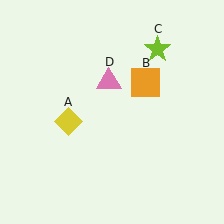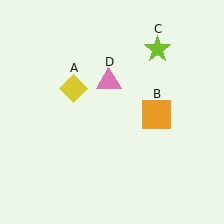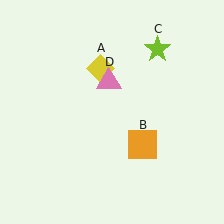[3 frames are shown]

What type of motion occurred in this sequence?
The yellow diamond (object A), orange square (object B) rotated clockwise around the center of the scene.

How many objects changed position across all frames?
2 objects changed position: yellow diamond (object A), orange square (object B).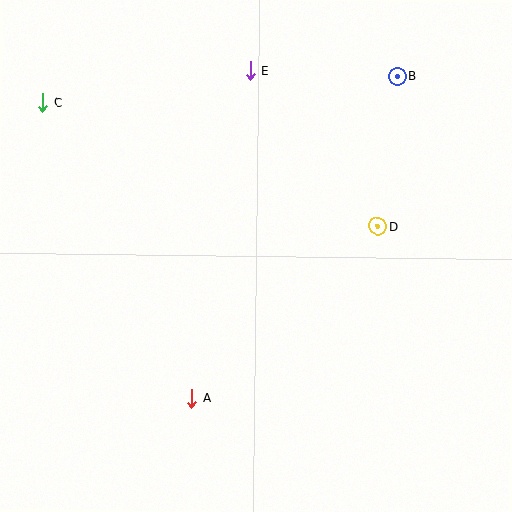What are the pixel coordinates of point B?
Point B is at (398, 76).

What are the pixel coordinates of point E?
Point E is at (251, 70).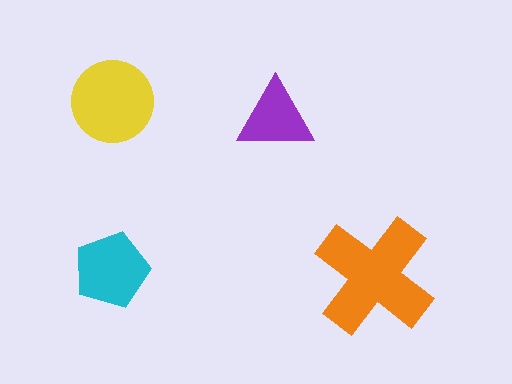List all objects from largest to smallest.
The orange cross, the yellow circle, the cyan pentagon, the purple triangle.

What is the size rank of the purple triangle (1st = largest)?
4th.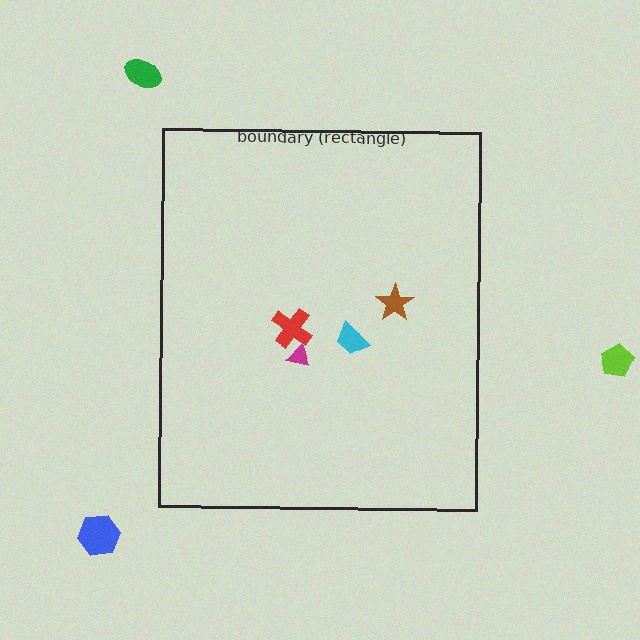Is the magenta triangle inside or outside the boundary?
Inside.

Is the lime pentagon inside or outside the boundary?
Outside.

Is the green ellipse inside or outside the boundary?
Outside.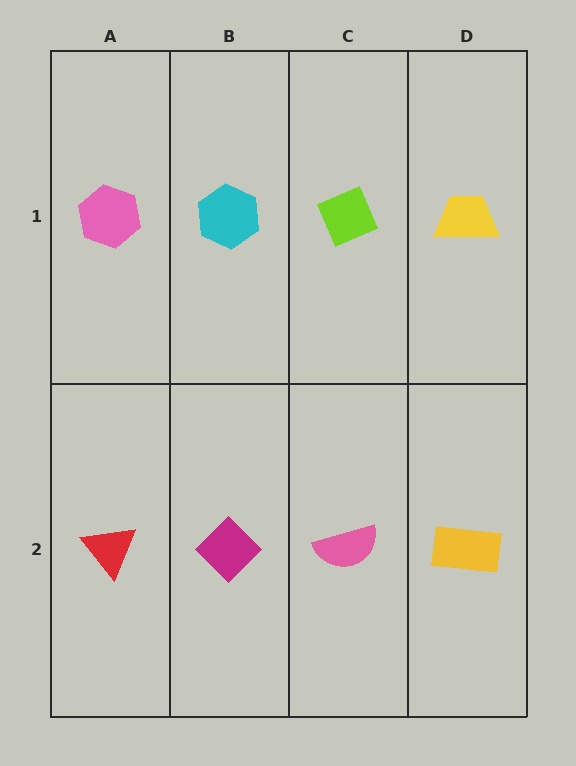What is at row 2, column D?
A yellow rectangle.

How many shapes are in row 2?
4 shapes.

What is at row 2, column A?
A red triangle.